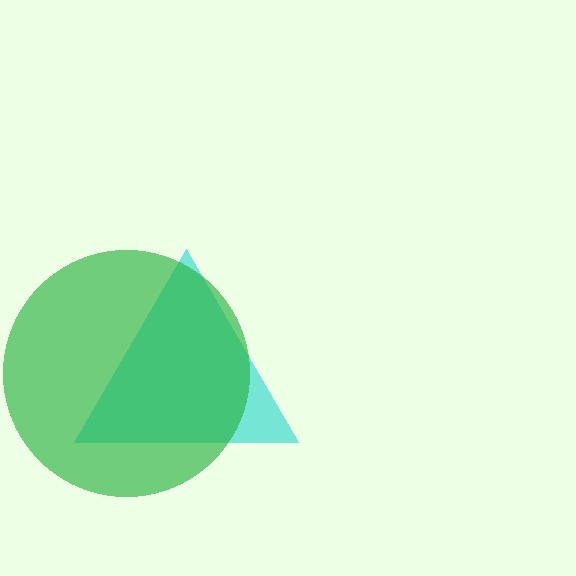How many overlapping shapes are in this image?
There are 2 overlapping shapes in the image.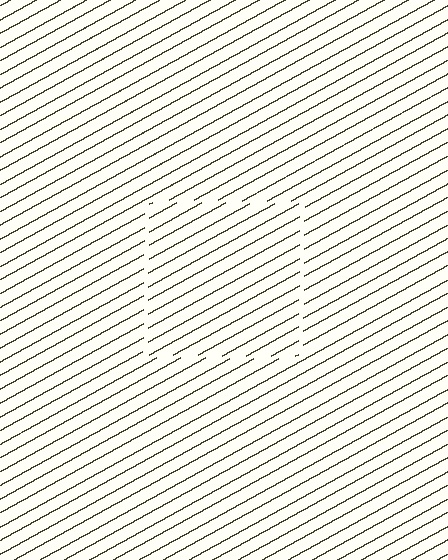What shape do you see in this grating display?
An illusory square. The interior of the shape contains the same grating, shifted by half a period — the contour is defined by the phase discontinuity where line-ends from the inner and outer gratings abut.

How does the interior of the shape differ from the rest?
The interior of the shape contains the same grating, shifted by half a period — the contour is defined by the phase discontinuity where line-ends from the inner and outer gratings abut.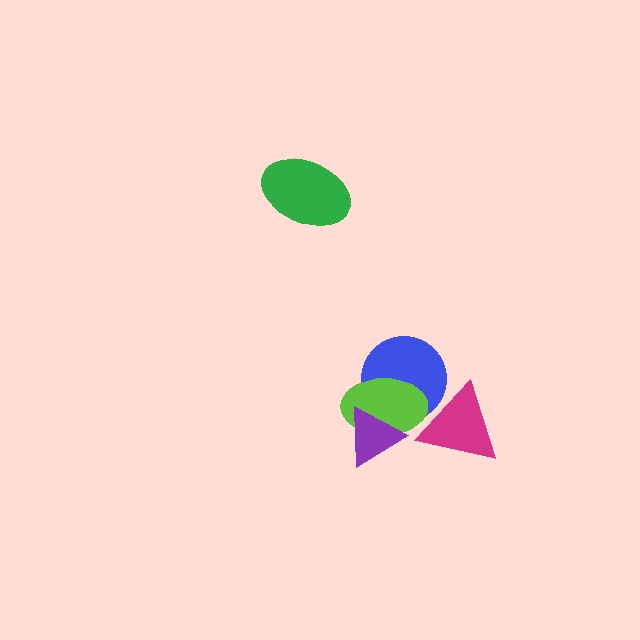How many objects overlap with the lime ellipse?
3 objects overlap with the lime ellipse.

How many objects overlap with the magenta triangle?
2 objects overlap with the magenta triangle.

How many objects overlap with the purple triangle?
2 objects overlap with the purple triangle.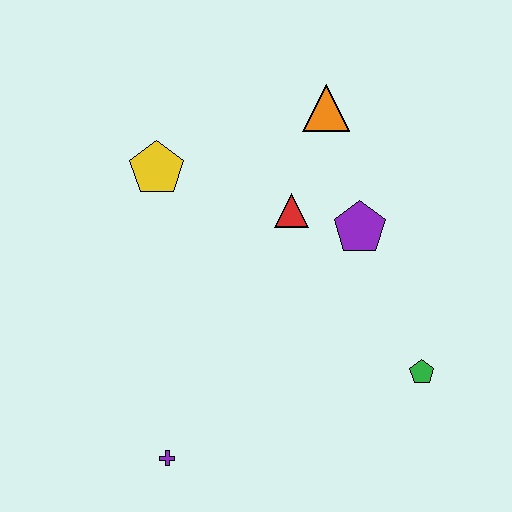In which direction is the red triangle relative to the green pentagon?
The red triangle is above the green pentagon.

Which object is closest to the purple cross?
The green pentagon is closest to the purple cross.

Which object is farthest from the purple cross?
The orange triangle is farthest from the purple cross.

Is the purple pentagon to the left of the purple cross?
No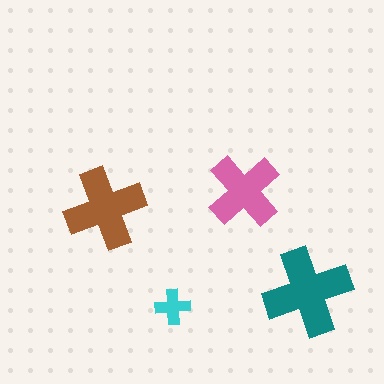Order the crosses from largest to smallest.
the teal one, the brown one, the pink one, the cyan one.